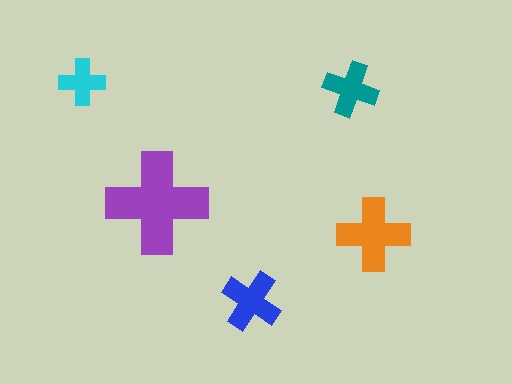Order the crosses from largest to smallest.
the purple one, the orange one, the blue one, the teal one, the cyan one.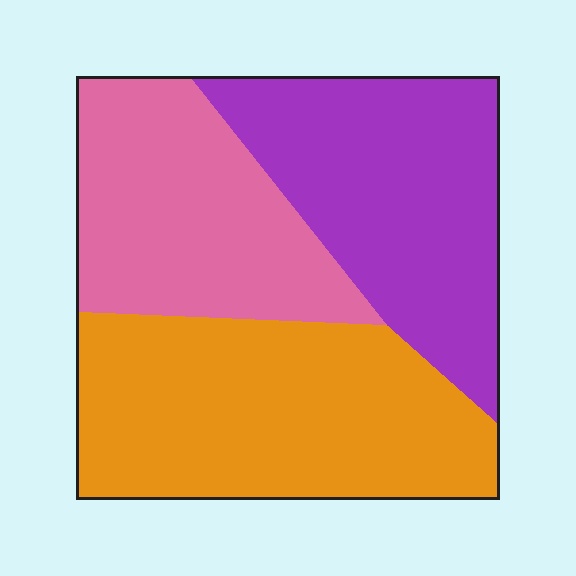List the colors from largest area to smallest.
From largest to smallest: orange, purple, pink.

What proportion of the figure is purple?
Purple takes up between a quarter and a half of the figure.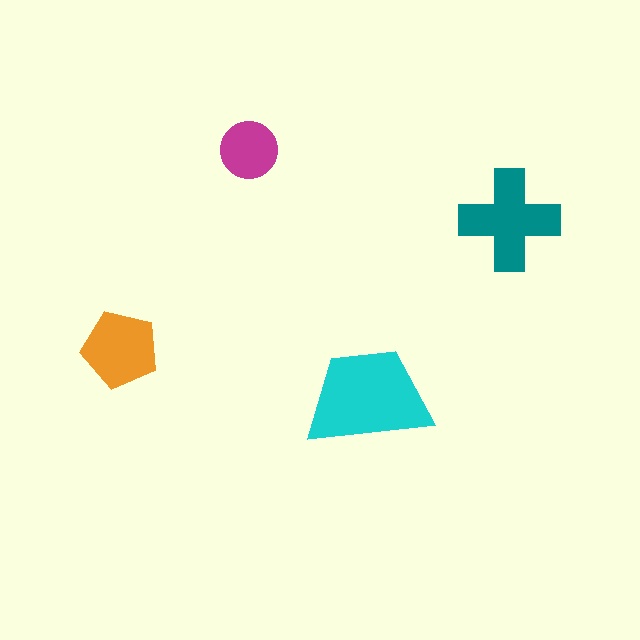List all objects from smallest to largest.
The magenta circle, the orange pentagon, the teal cross, the cyan trapezoid.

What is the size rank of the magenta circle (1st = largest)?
4th.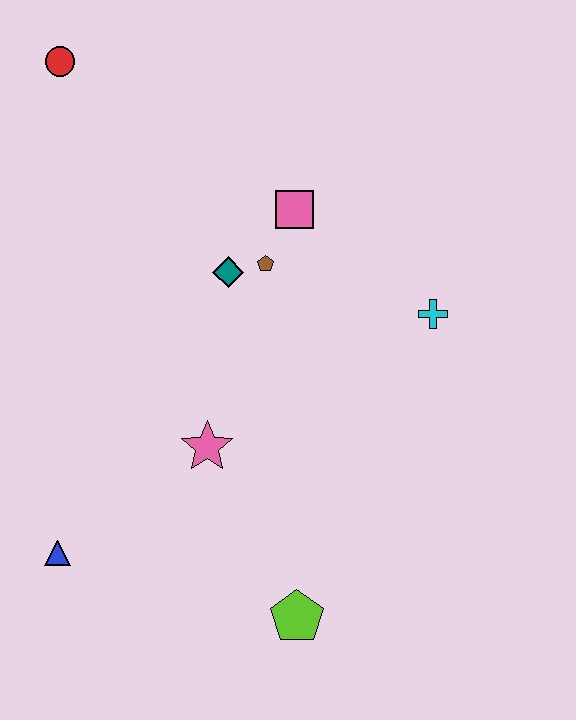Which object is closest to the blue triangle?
The pink star is closest to the blue triangle.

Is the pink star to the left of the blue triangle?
No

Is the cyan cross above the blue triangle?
Yes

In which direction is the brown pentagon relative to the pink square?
The brown pentagon is below the pink square.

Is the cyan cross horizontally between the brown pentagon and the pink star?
No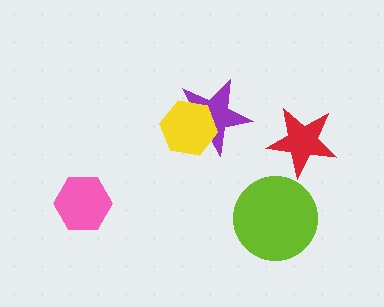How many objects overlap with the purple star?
1 object overlaps with the purple star.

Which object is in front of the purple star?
The yellow hexagon is in front of the purple star.